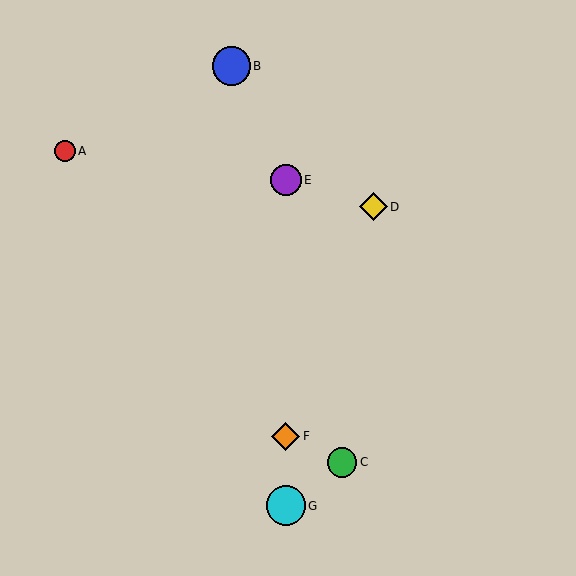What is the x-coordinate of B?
Object B is at x≈231.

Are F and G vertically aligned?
Yes, both are at x≈286.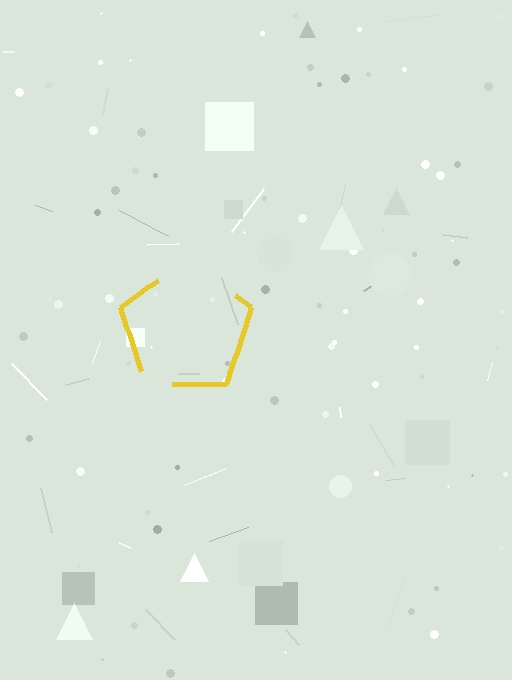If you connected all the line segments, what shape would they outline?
They would outline a pentagon.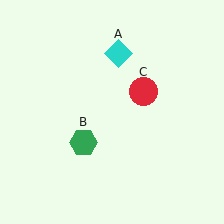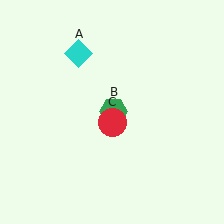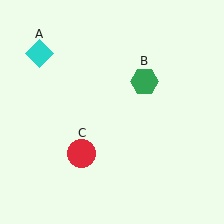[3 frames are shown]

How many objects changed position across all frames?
3 objects changed position: cyan diamond (object A), green hexagon (object B), red circle (object C).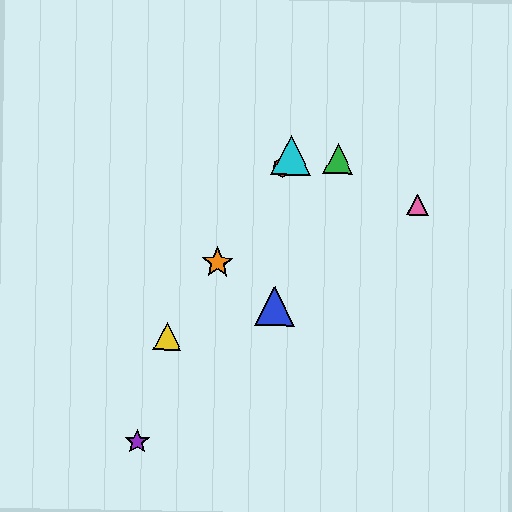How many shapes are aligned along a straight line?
4 shapes (the red hexagon, the yellow triangle, the orange star, the cyan triangle) are aligned along a straight line.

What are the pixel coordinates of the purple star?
The purple star is at (137, 442).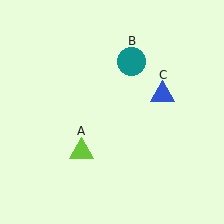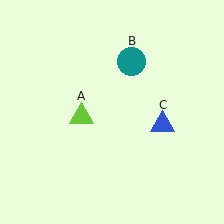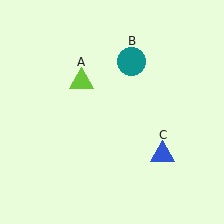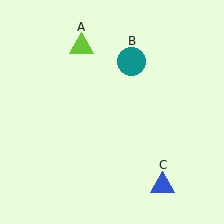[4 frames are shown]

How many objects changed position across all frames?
2 objects changed position: lime triangle (object A), blue triangle (object C).